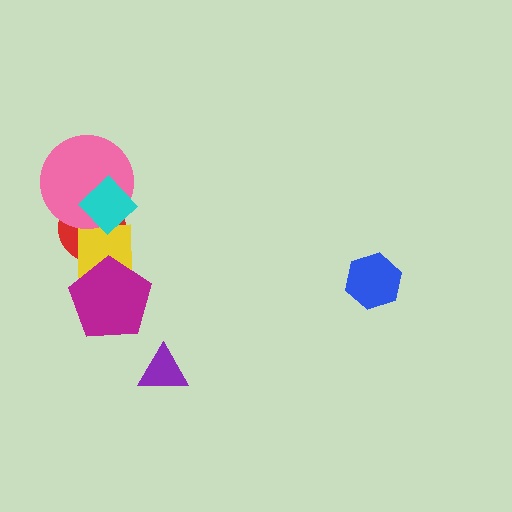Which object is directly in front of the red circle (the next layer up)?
The yellow square is directly in front of the red circle.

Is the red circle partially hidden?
Yes, it is partially covered by another shape.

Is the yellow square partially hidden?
Yes, it is partially covered by another shape.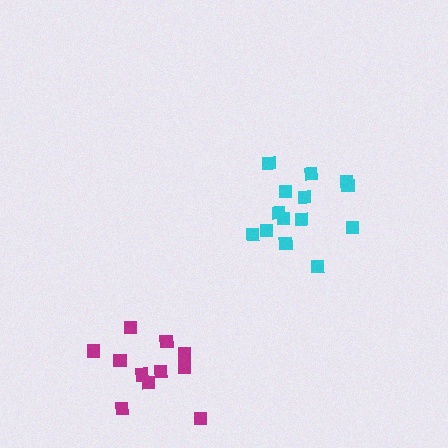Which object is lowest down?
The magenta cluster is bottommost.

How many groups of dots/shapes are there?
There are 2 groups.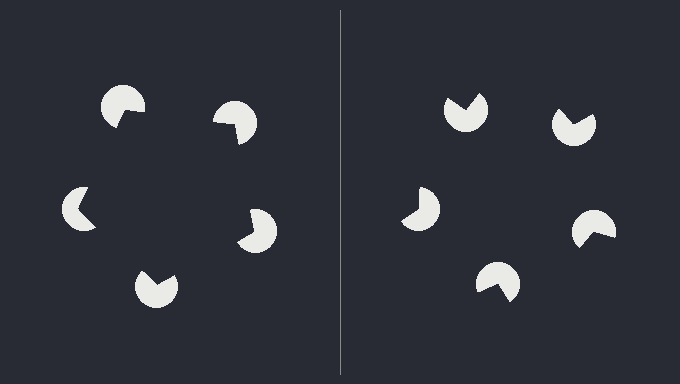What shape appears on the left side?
An illusory pentagon.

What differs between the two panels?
The pac-man discs are positioned identically on both sides; only the wedge orientations differ. On the left they align to a pentagon; on the right they are misaligned.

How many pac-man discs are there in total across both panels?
10 — 5 on each side.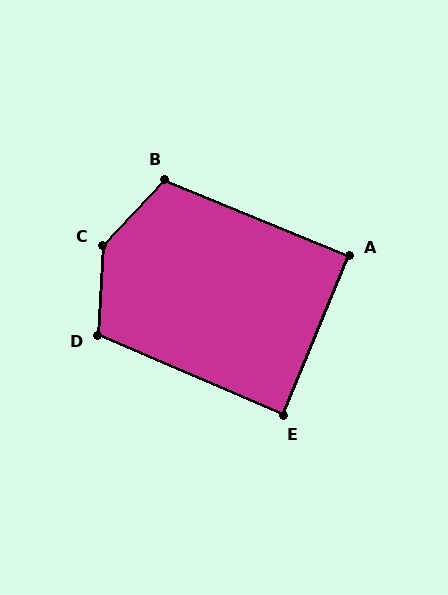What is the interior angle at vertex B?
Approximately 111 degrees (obtuse).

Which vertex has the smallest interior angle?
E, at approximately 89 degrees.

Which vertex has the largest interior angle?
C, at approximately 140 degrees.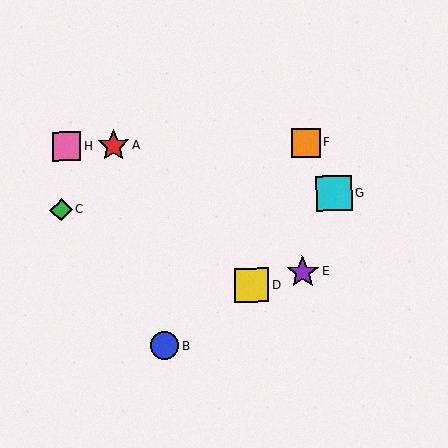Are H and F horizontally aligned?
Yes, both are at y≈146.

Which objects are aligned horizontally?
Objects A, F, H are aligned horizontally.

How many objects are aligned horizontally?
3 objects (A, F, H) are aligned horizontally.